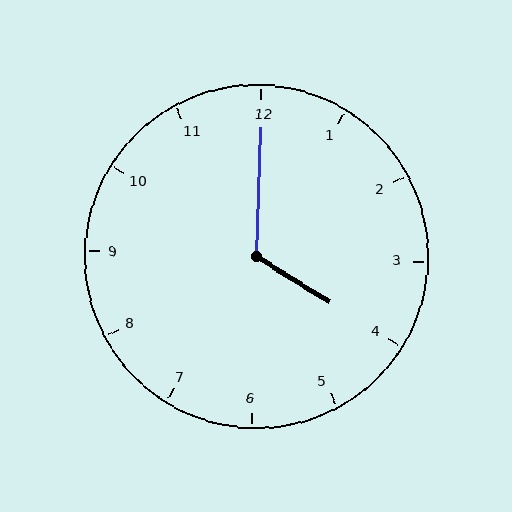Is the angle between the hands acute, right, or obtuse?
It is obtuse.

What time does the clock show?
4:00.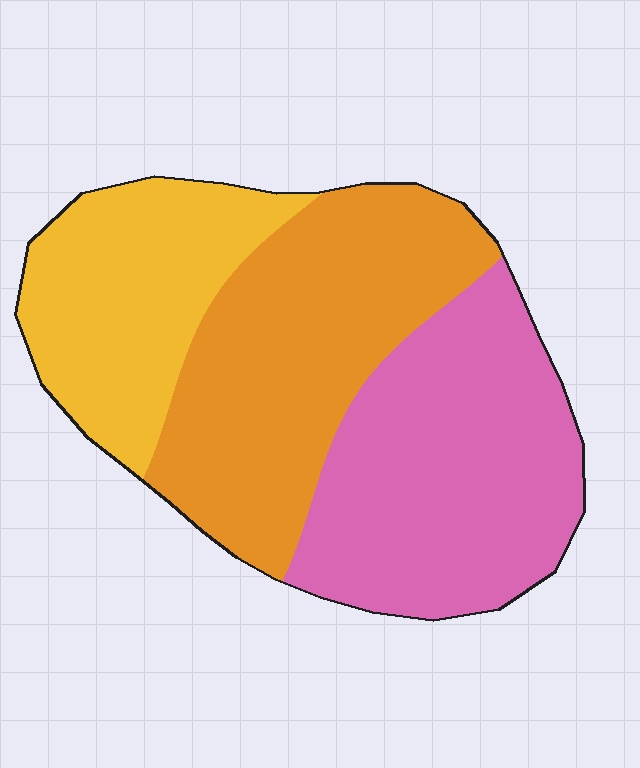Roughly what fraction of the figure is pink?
Pink covers about 40% of the figure.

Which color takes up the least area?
Yellow, at roughly 25%.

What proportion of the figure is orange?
Orange takes up about three eighths (3/8) of the figure.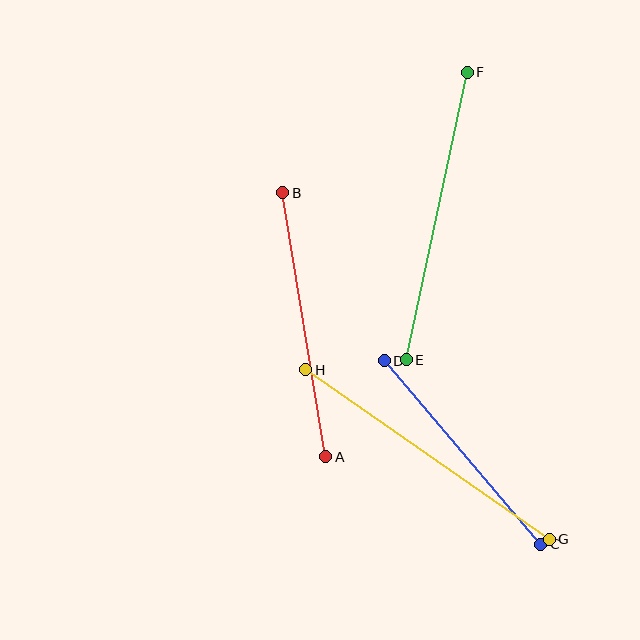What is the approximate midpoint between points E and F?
The midpoint is at approximately (437, 216) pixels.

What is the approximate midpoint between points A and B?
The midpoint is at approximately (304, 325) pixels.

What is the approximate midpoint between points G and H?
The midpoint is at approximately (427, 455) pixels.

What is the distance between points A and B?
The distance is approximately 267 pixels.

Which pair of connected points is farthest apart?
Points G and H are farthest apart.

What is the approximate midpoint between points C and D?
The midpoint is at approximately (462, 453) pixels.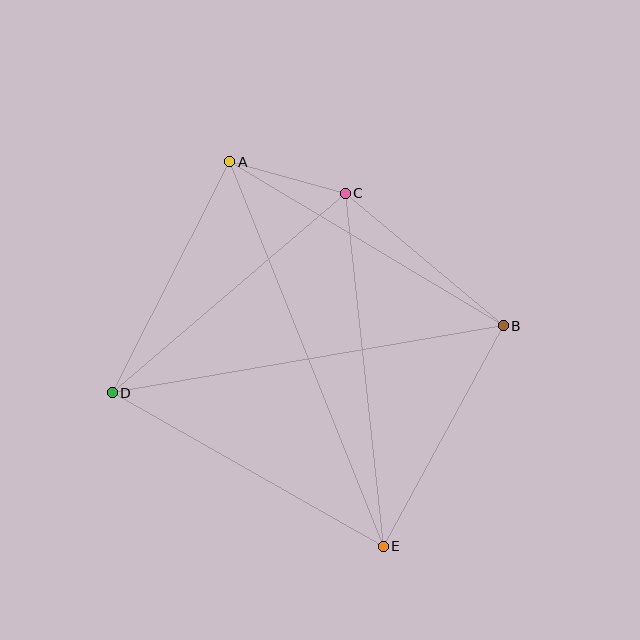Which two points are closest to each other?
Points A and C are closest to each other.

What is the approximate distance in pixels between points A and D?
The distance between A and D is approximately 259 pixels.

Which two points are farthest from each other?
Points A and E are farthest from each other.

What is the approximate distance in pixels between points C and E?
The distance between C and E is approximately 355 pixels.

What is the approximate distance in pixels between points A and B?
The distance between A and B is approximately 319 pixels.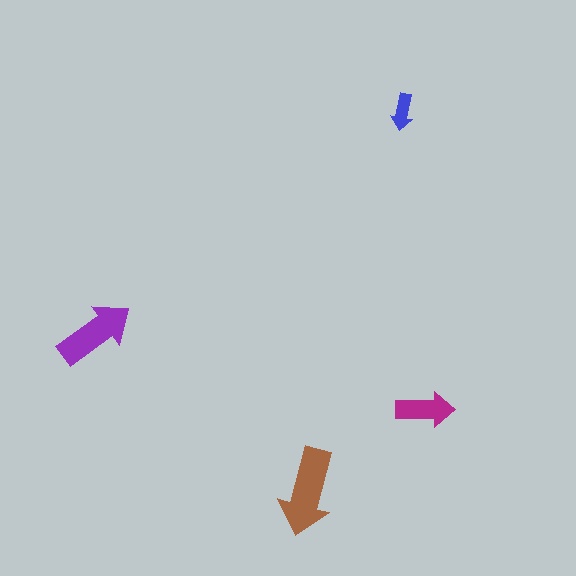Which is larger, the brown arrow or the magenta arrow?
The brown one.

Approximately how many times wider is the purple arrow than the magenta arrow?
About 1.5 times wider.